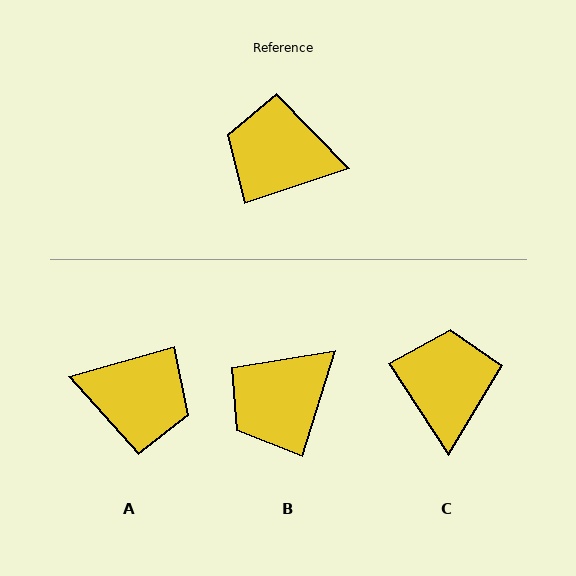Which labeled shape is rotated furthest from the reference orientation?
A, about 178 degrees away.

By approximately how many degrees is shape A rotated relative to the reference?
Approximately 178 degrees counter-clockwise.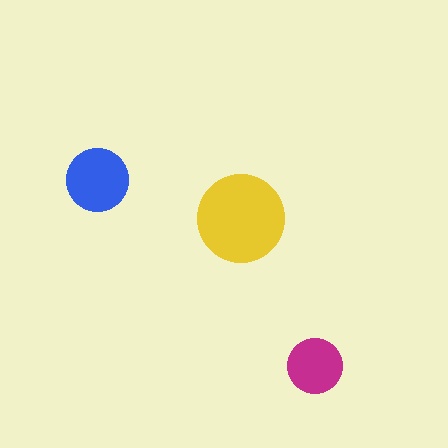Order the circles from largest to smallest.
the yellow one, the blue one, the magenta one.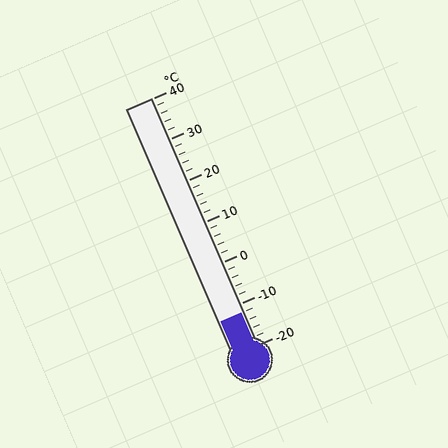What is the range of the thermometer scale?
The thermometer scale ranges from -20°C to 40°C.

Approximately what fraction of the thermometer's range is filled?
The thermometer is filled to approximately 15% of its range.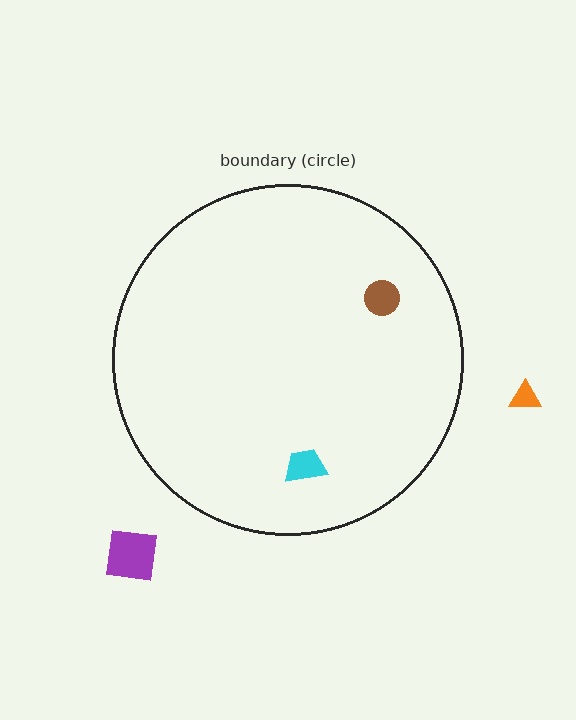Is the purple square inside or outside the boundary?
Outside.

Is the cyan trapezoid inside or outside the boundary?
Inside.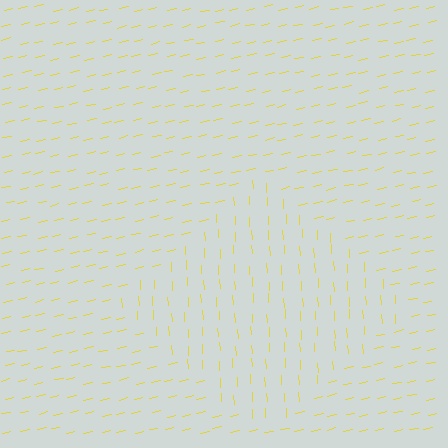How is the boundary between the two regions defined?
The boundary is defined purely by a change in line orientation (approximately 80 degrees difference). All lines are the same color and thickness.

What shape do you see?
I see a diamond.